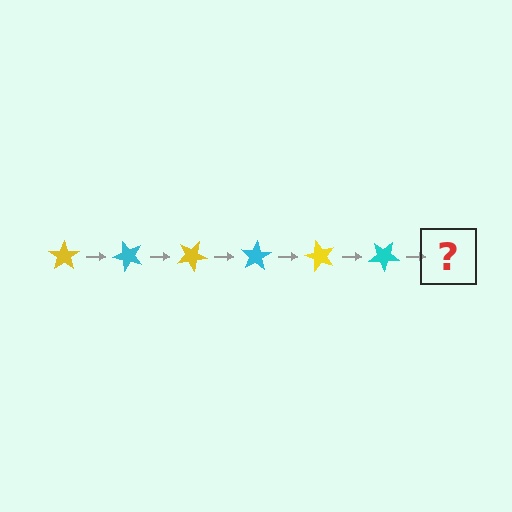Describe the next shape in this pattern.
It should be a yellow star, rotated 300 degrees from the start.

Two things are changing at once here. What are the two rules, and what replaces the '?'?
The two rules are that it rotates 50 degrees each step and the color cycles through yellow and cyan. The '?' should be a yellow star, rotated 300 degrees from the start.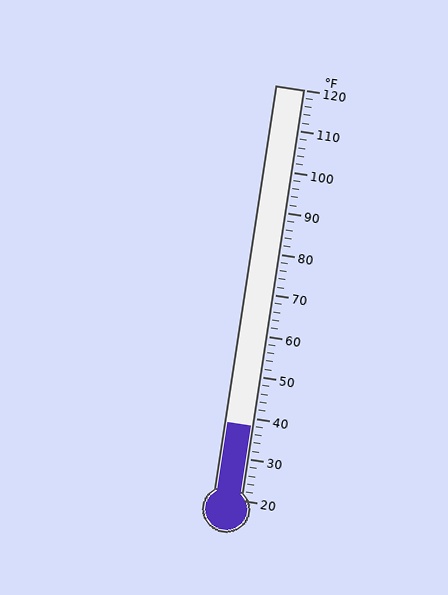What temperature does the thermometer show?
The thermometer shows approximately 38°F.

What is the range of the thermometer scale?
The thermometer scale ranges from 20°F to 120°F.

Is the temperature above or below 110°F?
The temperature is below 110°F.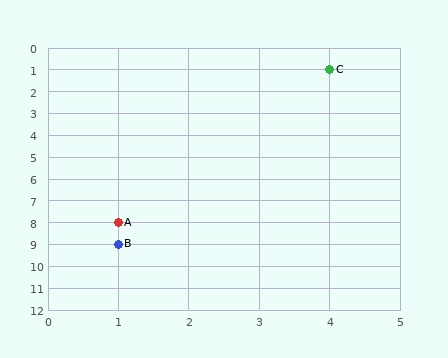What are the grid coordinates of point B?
Point B is at grid coordinates (1, 9).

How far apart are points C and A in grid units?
Points C and A are 3 columns and 7 rows apart (about 7.6 grid units diagonally).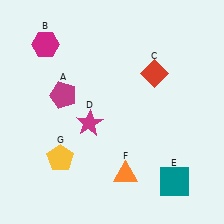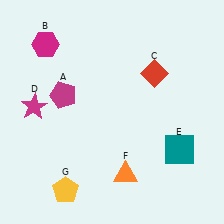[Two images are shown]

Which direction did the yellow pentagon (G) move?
The yellow pentagon (G) moved down.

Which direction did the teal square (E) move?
The teal square (E) moved up.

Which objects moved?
The objects that moved are: the magenta star (D), the teal square (E), the yellow pentagon (G).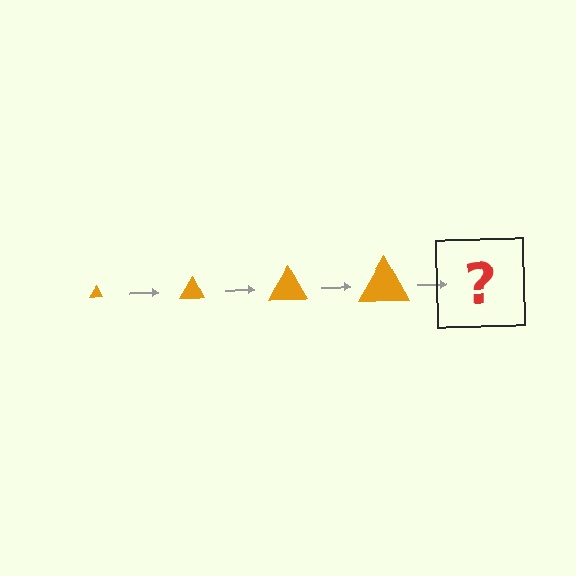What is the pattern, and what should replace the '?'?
The pattern is that the triangle gets progressively larger each step. The '?' should be an orange triangle, larger than the previous one.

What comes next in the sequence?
The next element should be an orange triangle, larger than the previous one.